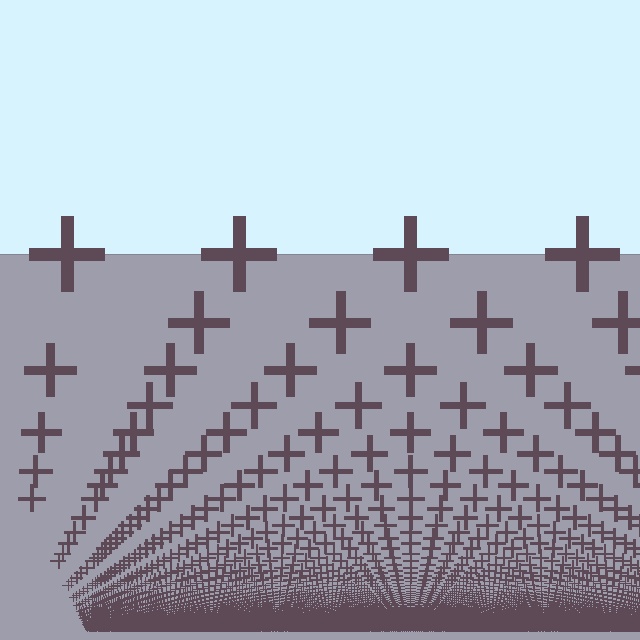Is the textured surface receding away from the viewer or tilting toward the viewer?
The surface appears to tilt toward the viewer. Texture elements get larger and sparser toward the top.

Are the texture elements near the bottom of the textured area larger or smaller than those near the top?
Smaller. The gradient is inverted — elements near the bottom are smaller and denser.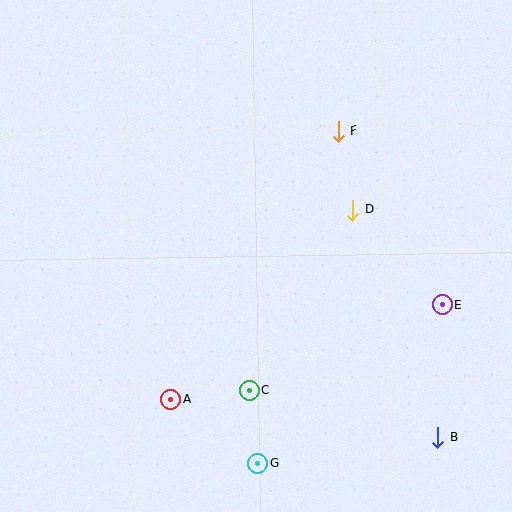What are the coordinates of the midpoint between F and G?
The midpoint between F and G is at (298, 297).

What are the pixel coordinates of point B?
Point B is at (438, 438).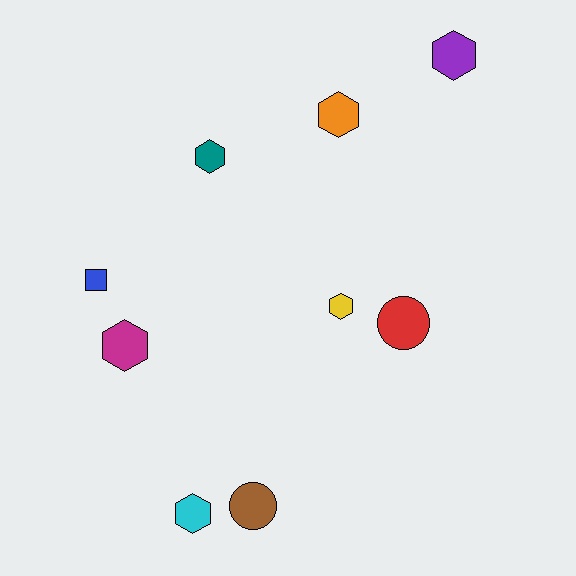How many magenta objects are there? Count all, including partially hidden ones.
There is 1 magenta object.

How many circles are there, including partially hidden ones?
There are 2 circles.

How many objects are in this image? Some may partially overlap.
There are 9 objects.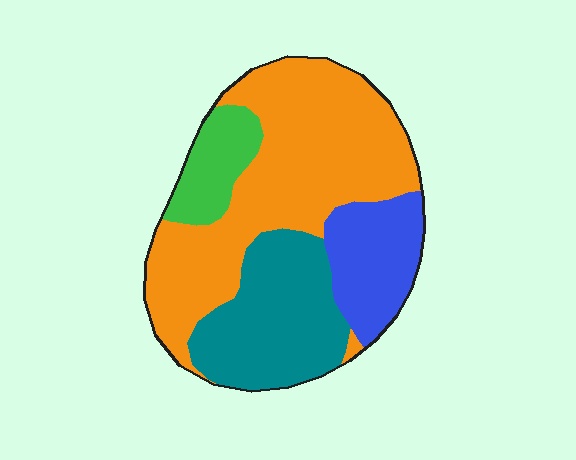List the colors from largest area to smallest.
From largest to smallest: orange, teal, blue, green.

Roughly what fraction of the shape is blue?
Blue takes up about one sixth (1/6) of the shape.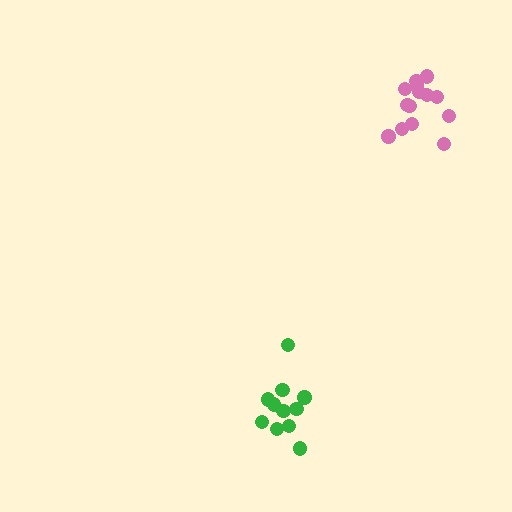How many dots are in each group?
Group 1: 11 dots, Group 2: 14 dots (25 total).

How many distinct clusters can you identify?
There are 2 distinct clusters.